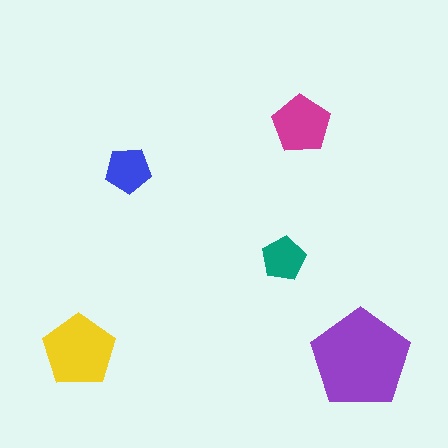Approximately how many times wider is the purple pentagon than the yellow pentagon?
About 1.5 times wider.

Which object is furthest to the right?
The purple pentagon is rightmost.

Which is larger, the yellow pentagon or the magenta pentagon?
The yellow one.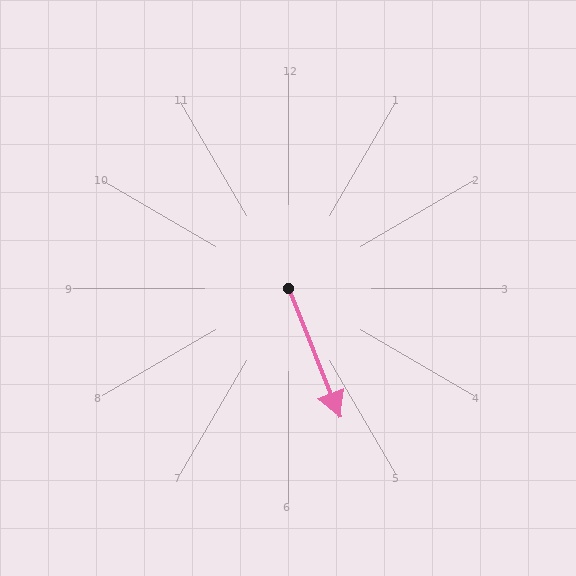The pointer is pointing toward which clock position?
Roughly 5 o'clock.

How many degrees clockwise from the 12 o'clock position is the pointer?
Approximately 158 degrees.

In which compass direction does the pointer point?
South.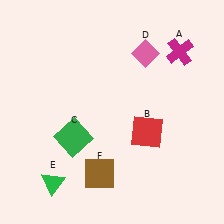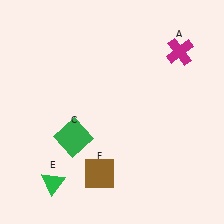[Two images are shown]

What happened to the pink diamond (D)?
The pink diamond (D) was removed in Image 2. It was in the top-right area of Image 1.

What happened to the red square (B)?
The red square (B) was removed in Image 2. It was in the bottom-right area of Image 1.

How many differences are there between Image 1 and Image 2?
There are 2 differences between the two images.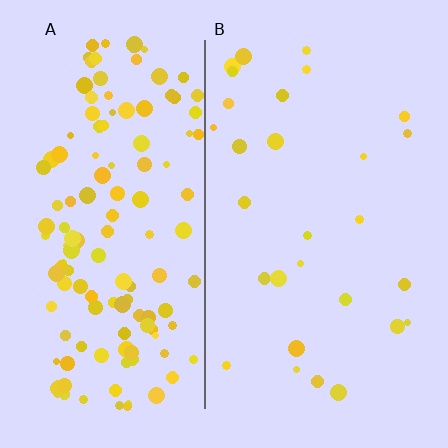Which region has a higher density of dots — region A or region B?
A (the left).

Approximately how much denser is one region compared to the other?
Approximately 4.6× — region A over region B.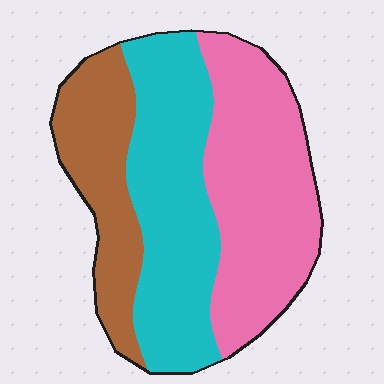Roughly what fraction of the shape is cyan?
Cyan covers roughly 35% of the shape.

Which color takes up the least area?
Brown, at roughly 25%.